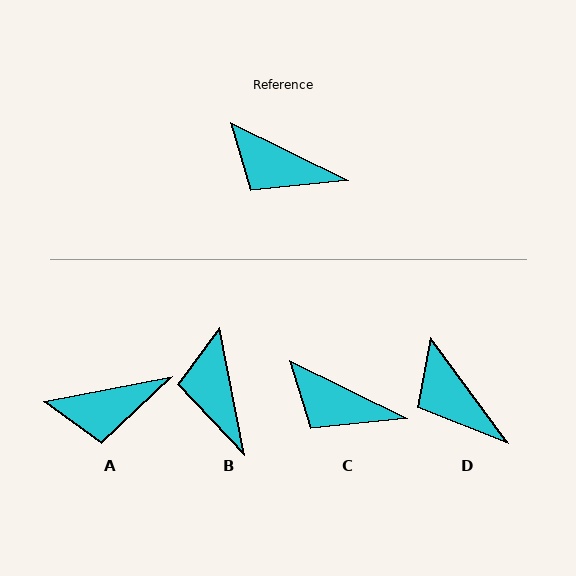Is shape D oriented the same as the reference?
No, it is off by about 28 degrees.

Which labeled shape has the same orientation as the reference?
C.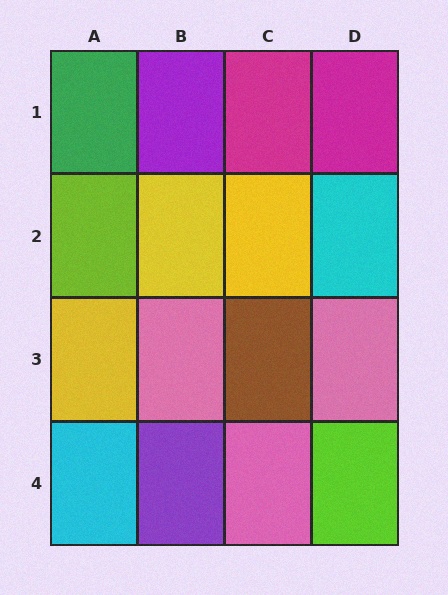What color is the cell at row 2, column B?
Yellow.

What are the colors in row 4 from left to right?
Cyan, purple, pink, lime.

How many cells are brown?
1 cell is brown.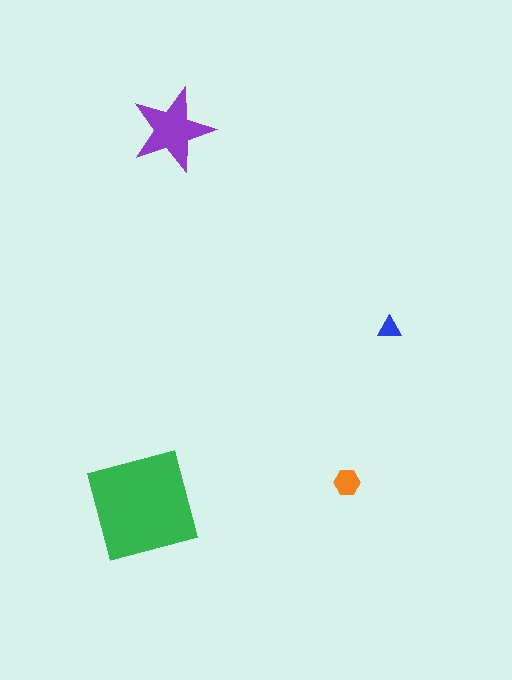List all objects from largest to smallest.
The green square, the purple star, the orange hexagon, the blue triangle.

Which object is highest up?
The purple star is topmost.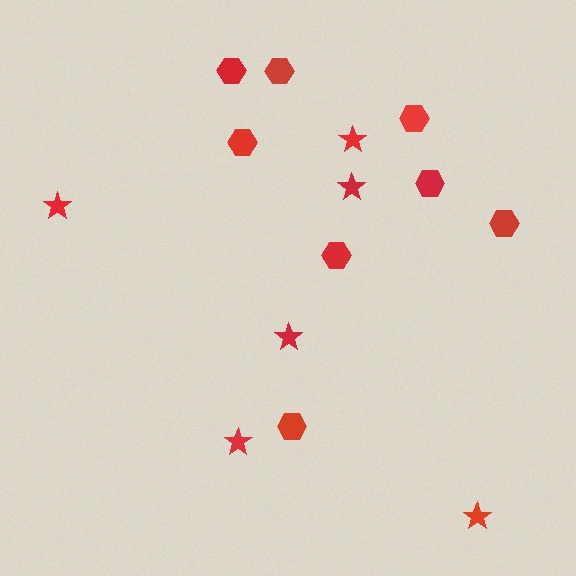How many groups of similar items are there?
There are 2 groups: one group of stars (6) and one group of hexagons (8).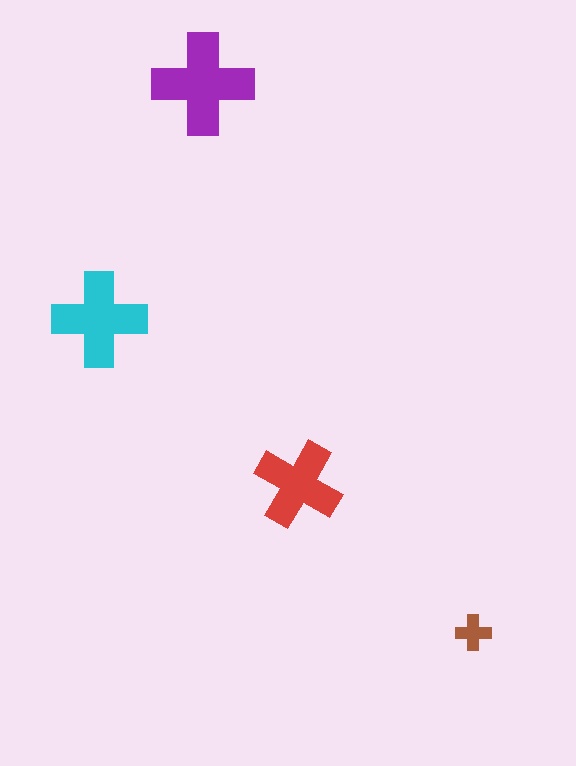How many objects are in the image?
There are 4 objects in the image.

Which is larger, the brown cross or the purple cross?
The purple one.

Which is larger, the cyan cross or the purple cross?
The purple one.